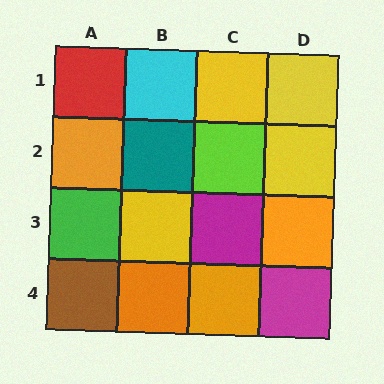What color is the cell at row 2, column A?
Orange.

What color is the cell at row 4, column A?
Brown.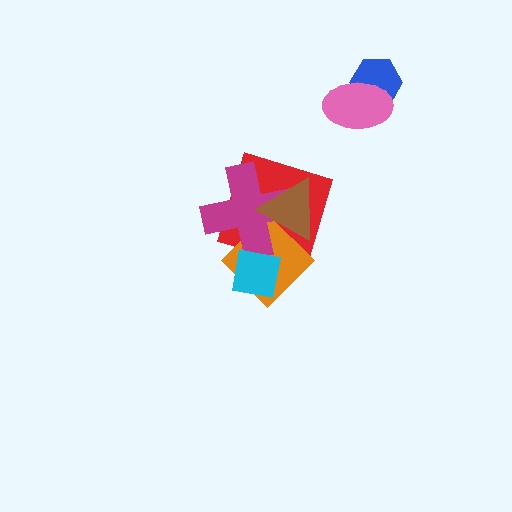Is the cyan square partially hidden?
No, no other shape covers it.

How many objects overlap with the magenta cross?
4 objects overlap with the magenta cross.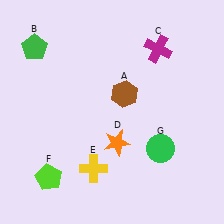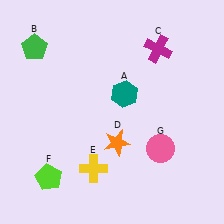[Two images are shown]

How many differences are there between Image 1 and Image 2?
There are 2 differences between the two images.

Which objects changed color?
A changed from brown to teal. G changed from green to pink.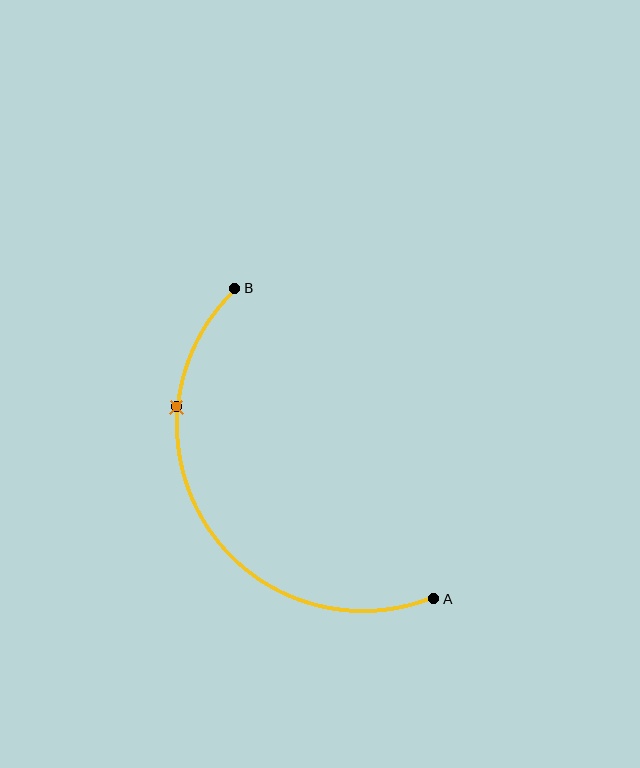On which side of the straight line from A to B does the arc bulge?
The arc bulges to the left of the straight line connecting A and B.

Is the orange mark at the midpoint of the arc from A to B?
No. The orange mark lies on the arc but is closer to endpoint B. The arc midpoint would be at the point on the curve equidistant along the arc from both A and B.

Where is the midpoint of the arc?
The arc midpoint is the point on the curve farthest from the straight line joining A and B. It sits to the left of that line.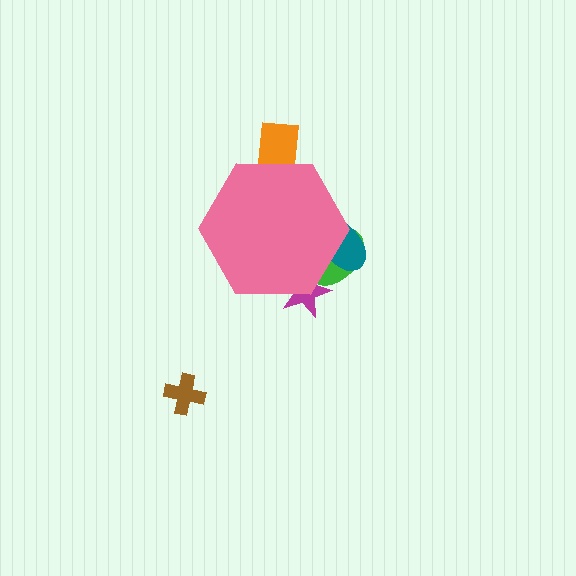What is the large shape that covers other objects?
A pink hexagon.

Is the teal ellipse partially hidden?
Yes, the teal ellipse is partially hidden behind the pink hexagon.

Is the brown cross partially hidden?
No, the brown cross is fully visible.